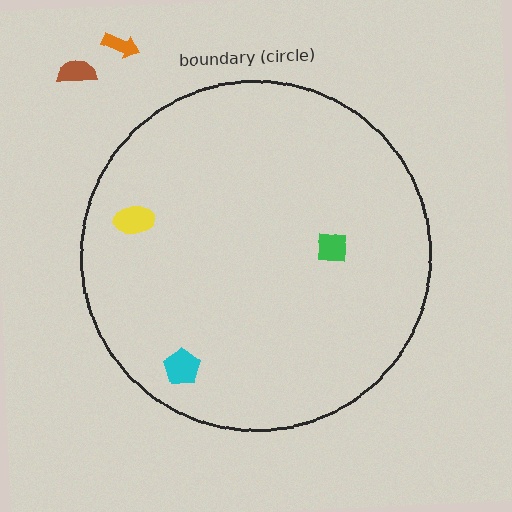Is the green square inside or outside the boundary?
Inside.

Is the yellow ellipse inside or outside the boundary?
Inside.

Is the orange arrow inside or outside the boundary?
Outside.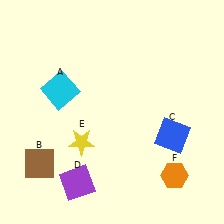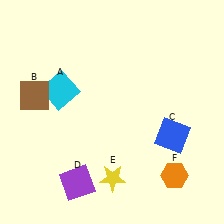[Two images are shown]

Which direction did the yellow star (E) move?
The yellow star (E) moved down.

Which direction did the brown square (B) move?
The brown square (B) moved up.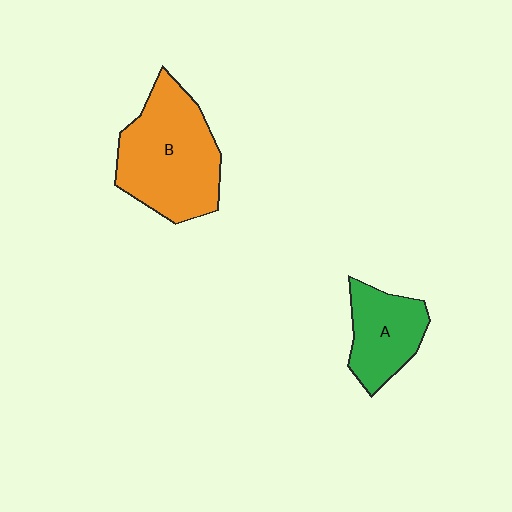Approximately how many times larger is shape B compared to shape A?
Approximately 1.8 times.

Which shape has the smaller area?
Shape A (green).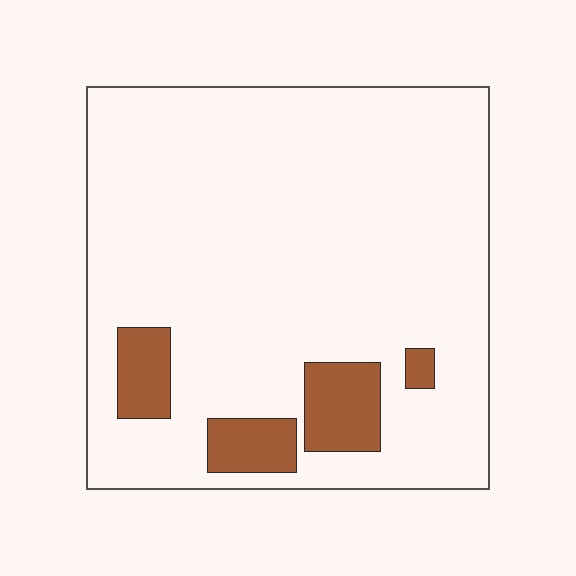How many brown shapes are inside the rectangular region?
4.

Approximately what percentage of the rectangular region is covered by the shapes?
Approximately 10%.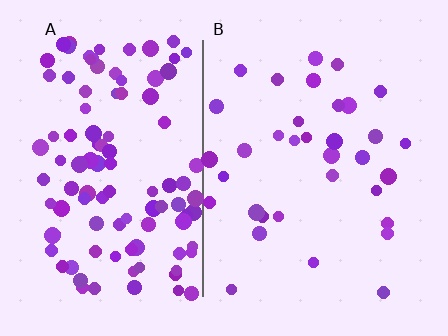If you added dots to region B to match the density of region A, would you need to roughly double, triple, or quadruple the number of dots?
Approximately triple.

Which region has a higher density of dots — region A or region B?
A (the left).